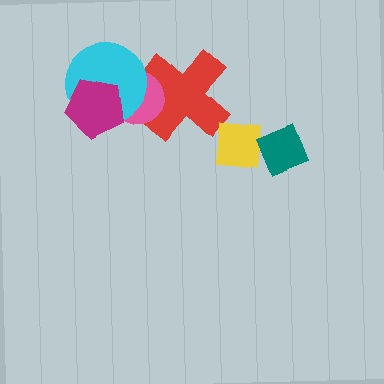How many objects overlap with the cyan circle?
2 objects overlap with the cyan circle.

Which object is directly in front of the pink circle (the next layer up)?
The cyan circle is directly in front of the pink circle.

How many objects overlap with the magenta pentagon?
2 objects overlap with the magenta pentagon.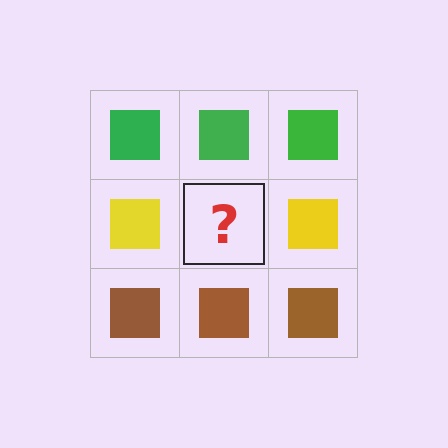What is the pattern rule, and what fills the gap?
The rule is that each row has a consistent color. The gap should be filled with a yellow square.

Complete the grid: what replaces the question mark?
The question mark should be replaced with a yellow square.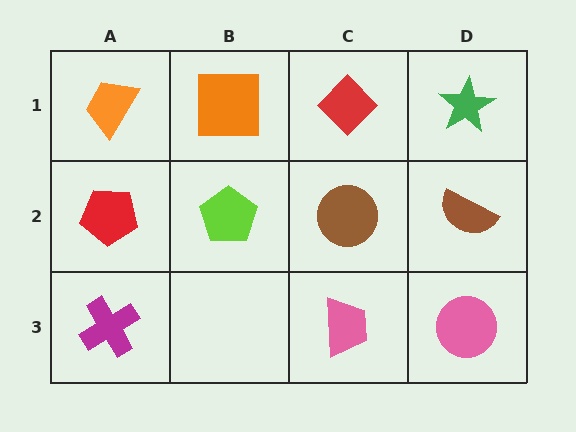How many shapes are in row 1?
4 shapes.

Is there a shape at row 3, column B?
No, that cell is empty.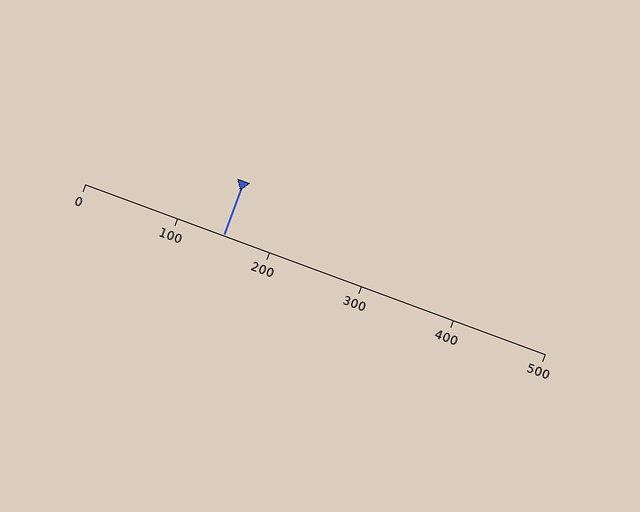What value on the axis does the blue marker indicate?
The marker indicates approximately 150.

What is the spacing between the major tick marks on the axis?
The major ticks are spaced 100 apart.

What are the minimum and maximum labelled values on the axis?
The axis runs from 0 to 500.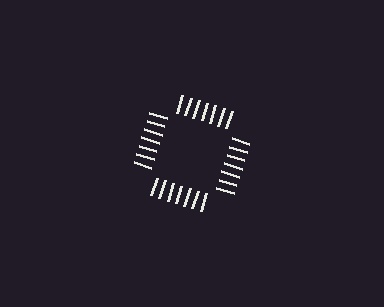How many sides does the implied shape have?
4 sides — the line-ends trace a square.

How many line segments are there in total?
28 — 7 along each of the 4 edges.